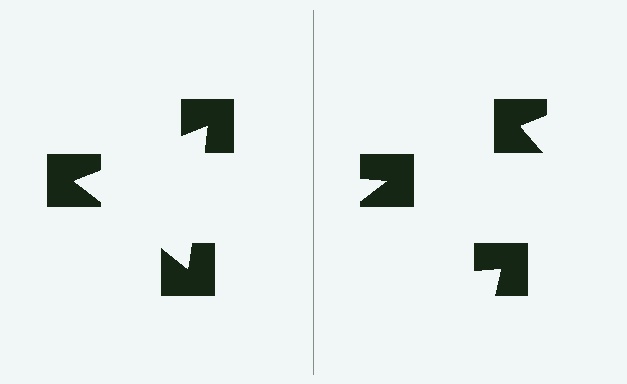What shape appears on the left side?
An illusory triangle.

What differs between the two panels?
The notched squares are positioned identically on both sides; only the wedge orientations differ. On the left they align to a triangle; on the right they are misaligned.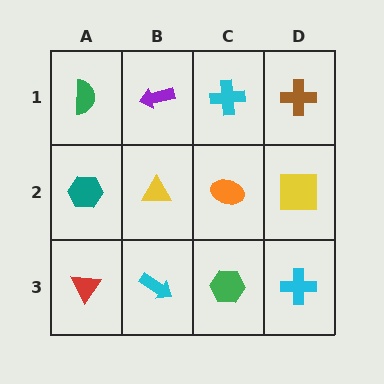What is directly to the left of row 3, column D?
A green hexagon.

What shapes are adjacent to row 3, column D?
A yellow square (row 2, column D), a green hexagon (row 3, column C).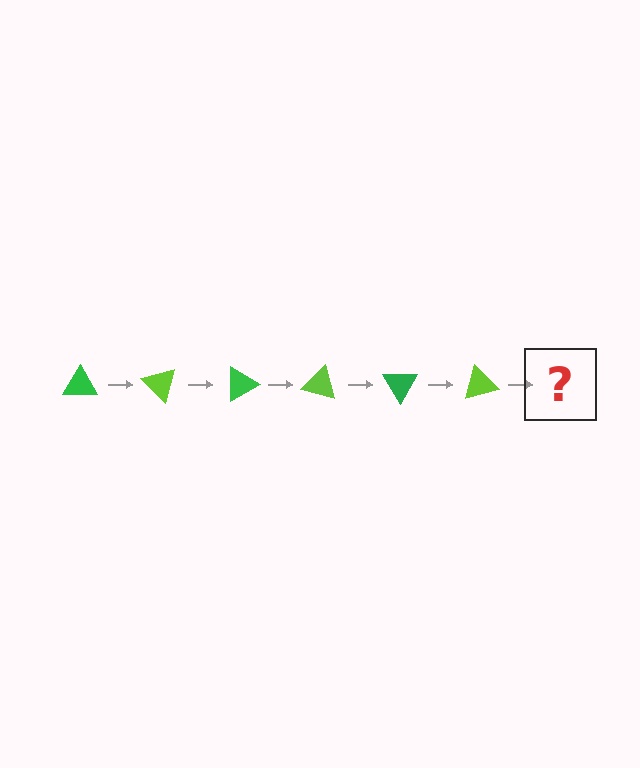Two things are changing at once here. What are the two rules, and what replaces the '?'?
The two rules are that it rotates 45 degrees each step and the color cycles through green and lime. The '?' should be a green triangle, rotated 270 degrees from the start.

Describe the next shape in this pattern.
It should be a green triangle, rotated 270 degrees from the start.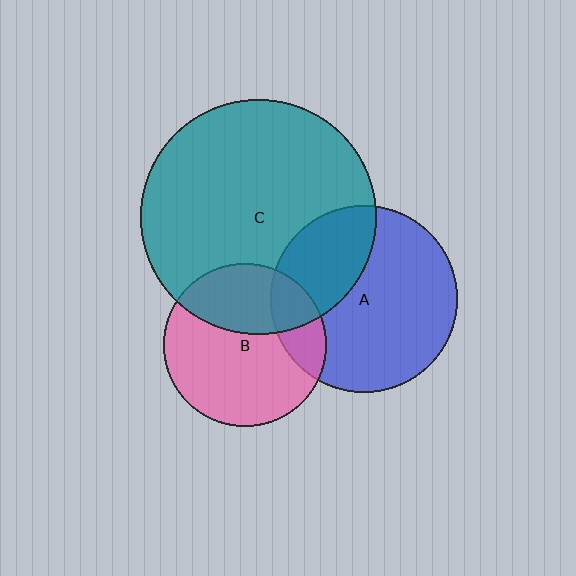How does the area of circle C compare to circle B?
Approximately 2.1 times.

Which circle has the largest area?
Circle C (teal).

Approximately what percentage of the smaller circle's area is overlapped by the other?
Approximately 30%.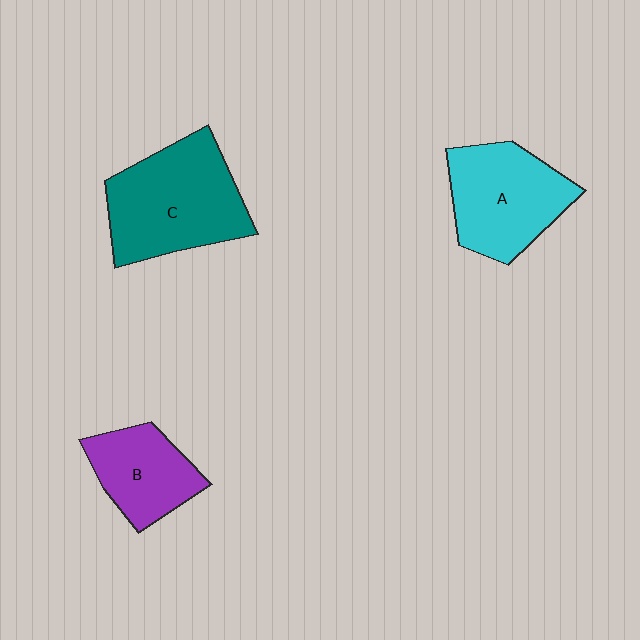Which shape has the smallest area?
Shape B (purple).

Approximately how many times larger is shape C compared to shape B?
Approximately 1.7 times.